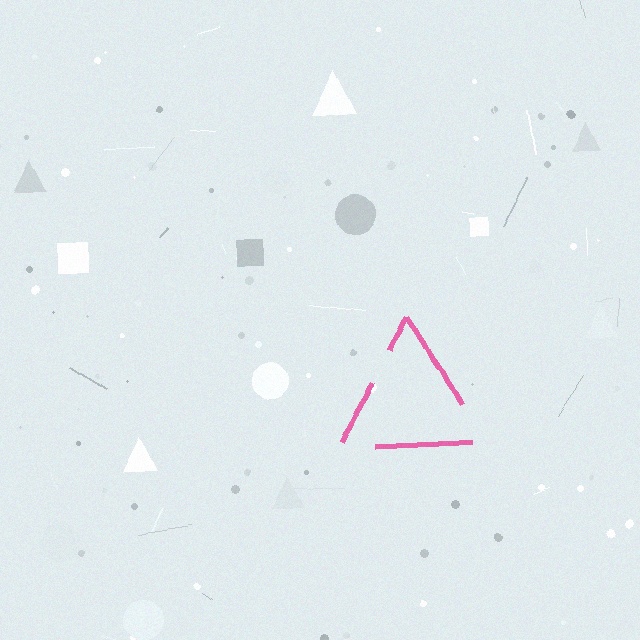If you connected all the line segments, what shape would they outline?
They would outline a triangle.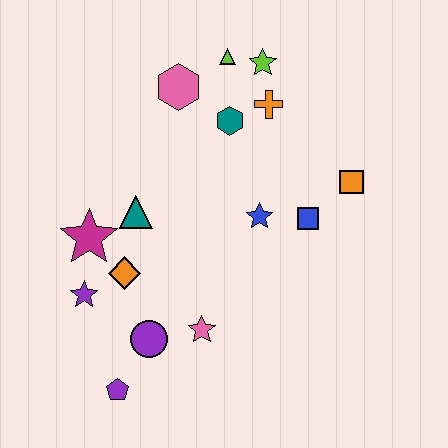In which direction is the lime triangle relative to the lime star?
The lime triangle is to the left of the lime star.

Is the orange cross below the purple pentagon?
No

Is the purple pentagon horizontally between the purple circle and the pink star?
No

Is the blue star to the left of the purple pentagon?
No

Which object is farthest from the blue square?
The purple pentagon is farthest from the blue square.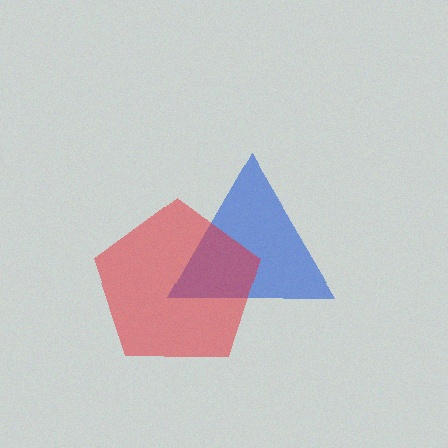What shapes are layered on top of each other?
The layered shapes are: a blue triangle, a red pentagon.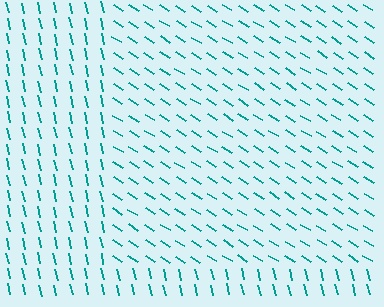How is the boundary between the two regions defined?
The boundary is defined purely by a change in line orientation (approximately 45 degrees difference). All lines are the same color and thickness.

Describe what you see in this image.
The image is filled with small teal line segments. A rectangle region in the image has lines oriented differently from the surrounding lines, creating a visible texture boundary.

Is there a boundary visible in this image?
Yes, there is a texture boundary formed by a change in line orientation.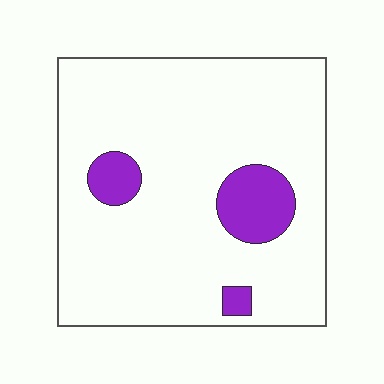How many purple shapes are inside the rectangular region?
3.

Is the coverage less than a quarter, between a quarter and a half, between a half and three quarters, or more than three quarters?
Less than a quarter.